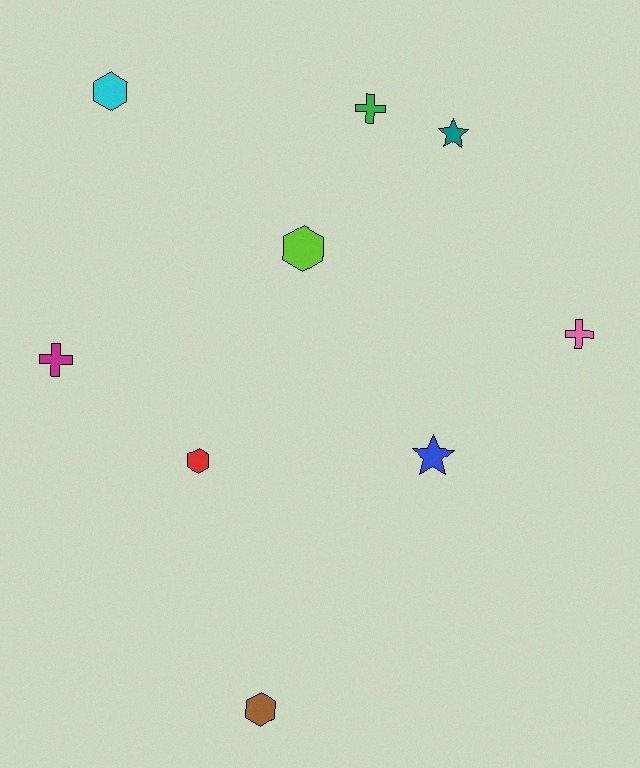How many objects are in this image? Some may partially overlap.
There are 9 objects.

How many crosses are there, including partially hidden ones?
There are 3 crosses.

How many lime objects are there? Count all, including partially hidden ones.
There is 1 lime object.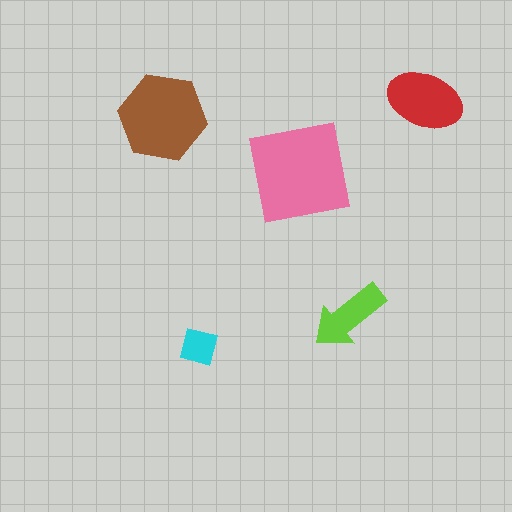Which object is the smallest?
The cyan square.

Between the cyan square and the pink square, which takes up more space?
The pink square.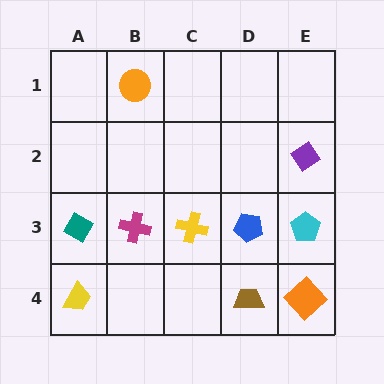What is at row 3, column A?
A teal diamond.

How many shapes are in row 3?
5 shapes.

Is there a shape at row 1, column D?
No, that cell is empty.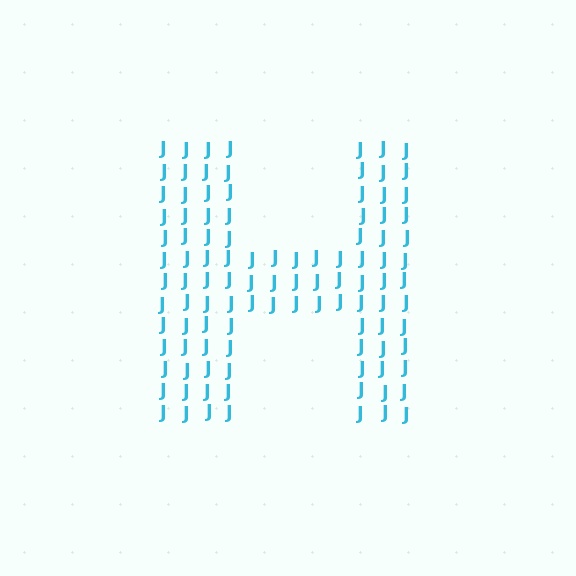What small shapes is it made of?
It is made of small letter J's.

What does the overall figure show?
The overall figure shows the letter H.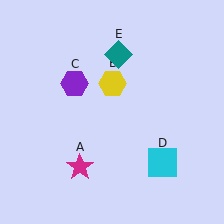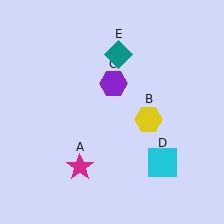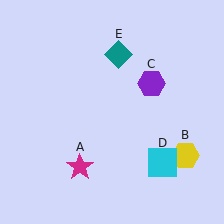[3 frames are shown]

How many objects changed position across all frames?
2 objects changed position: yellow hexagon (object B), purple hexagon (object C).